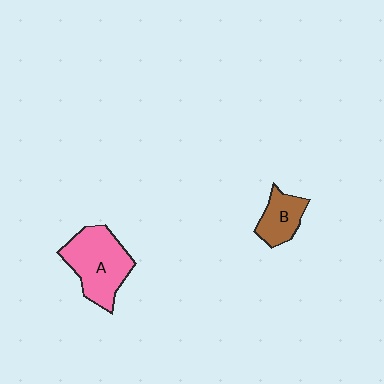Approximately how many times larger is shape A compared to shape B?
Approximately 2.0 times.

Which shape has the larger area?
Shape A (pink).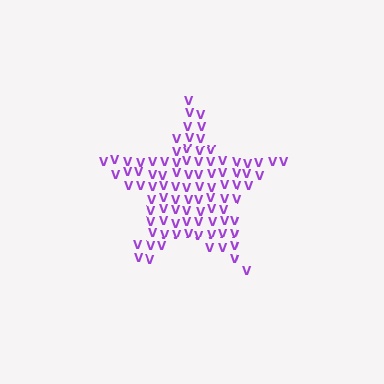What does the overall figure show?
The overall figure shows a star.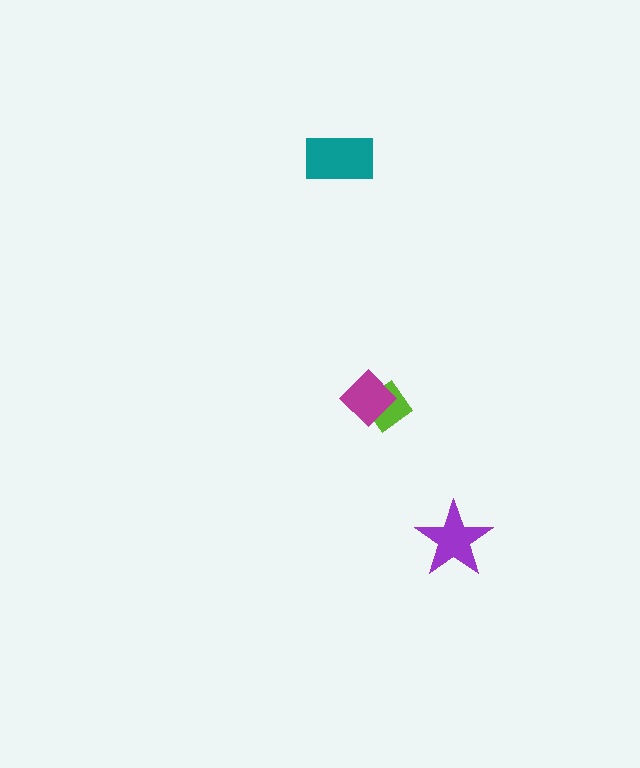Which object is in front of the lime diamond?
The magenta diamond is in front of the lime diamond.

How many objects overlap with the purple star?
0 objects overlap with the purple star.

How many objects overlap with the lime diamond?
1 object overlaps with the lime diamond.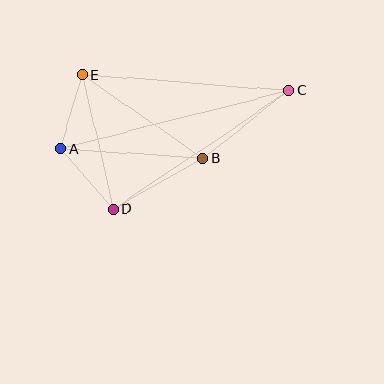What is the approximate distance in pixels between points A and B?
The distance between A and B is approximately 142 pixels.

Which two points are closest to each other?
Points A and E are closest to each other.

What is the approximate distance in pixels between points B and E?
The distance between B and E is approximately 147 pixels.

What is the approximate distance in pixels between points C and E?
The distance between C and E is approximately 207 pixels.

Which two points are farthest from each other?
Points A and C are farthest from each other.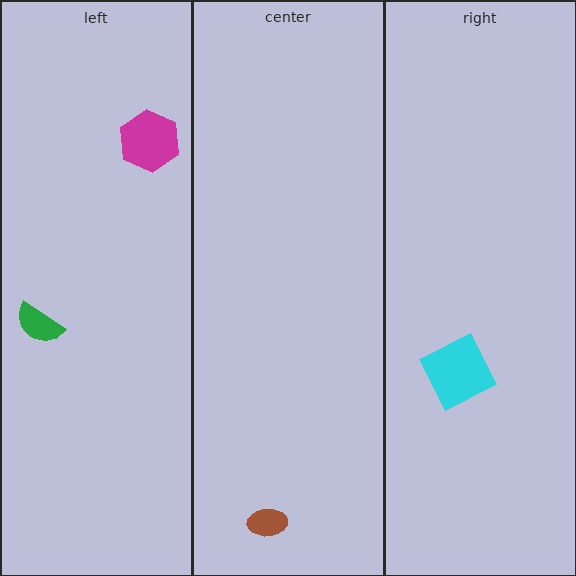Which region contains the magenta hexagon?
The left region.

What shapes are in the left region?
The green semicircle, the magenta hexagon.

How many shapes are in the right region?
1.